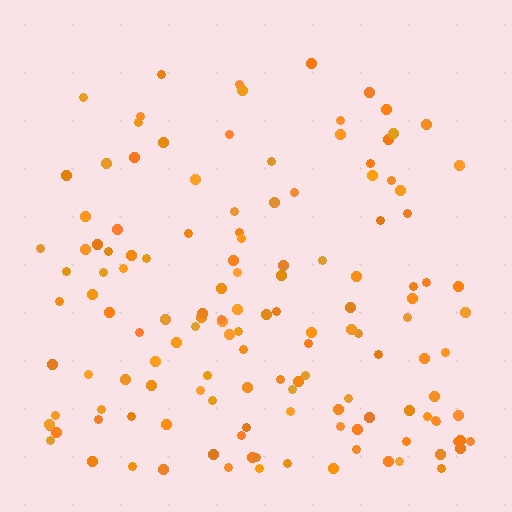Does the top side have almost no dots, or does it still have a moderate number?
Still a moderate number, just noticeably fewer than the bottom.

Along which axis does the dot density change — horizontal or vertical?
Vertical.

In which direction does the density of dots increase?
From top to bottom, with the bottom side densest.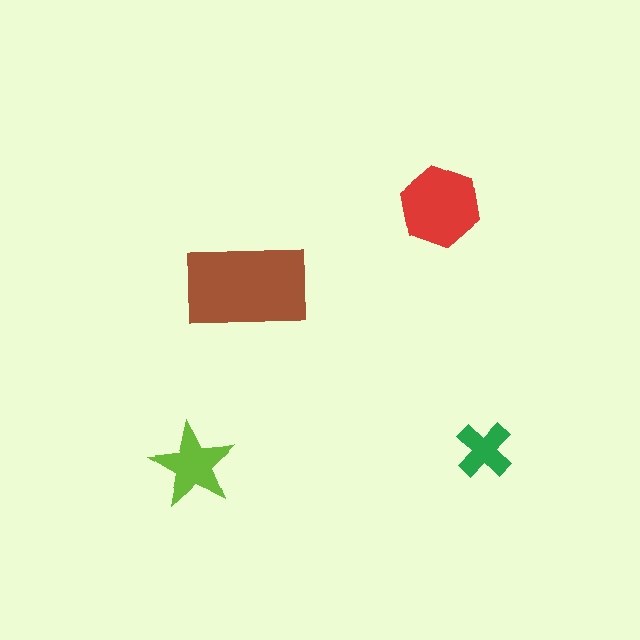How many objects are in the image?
There are 4 objects in the image.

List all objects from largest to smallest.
The brown rectangle, the red hexagon, the lime star, the green cross.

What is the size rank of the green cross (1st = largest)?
4th.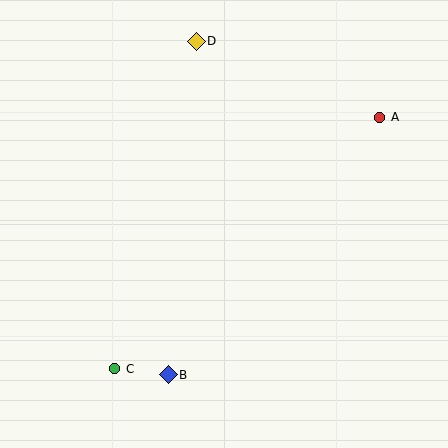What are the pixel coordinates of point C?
Point C is at (115, 369).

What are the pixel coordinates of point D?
Point D is at (196, 41).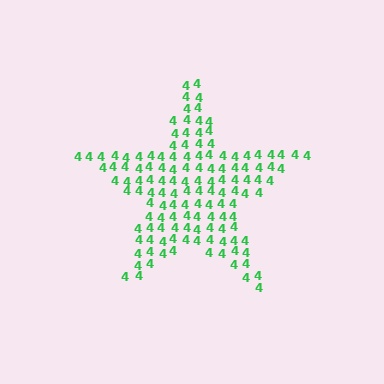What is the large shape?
The large shape is a star.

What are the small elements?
The small elements are digit 4's.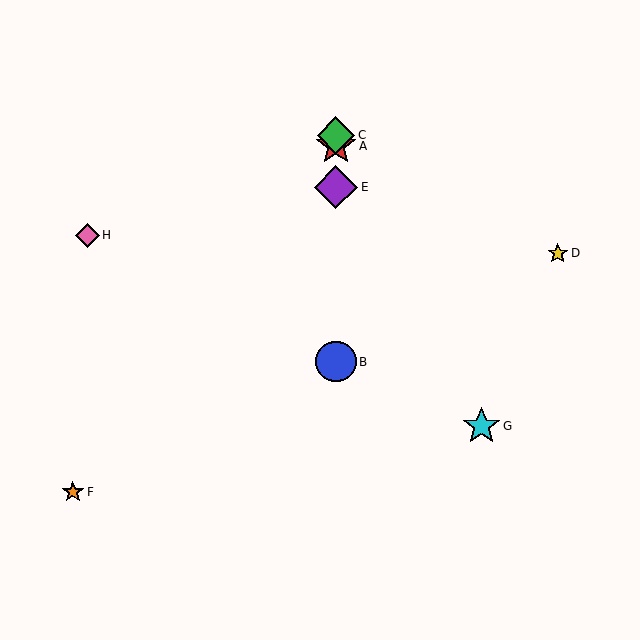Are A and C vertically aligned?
Yes, both are at x≈336.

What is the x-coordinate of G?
Object G is at x≈482.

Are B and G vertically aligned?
No, B is at x≈336 and G is at x≈482.